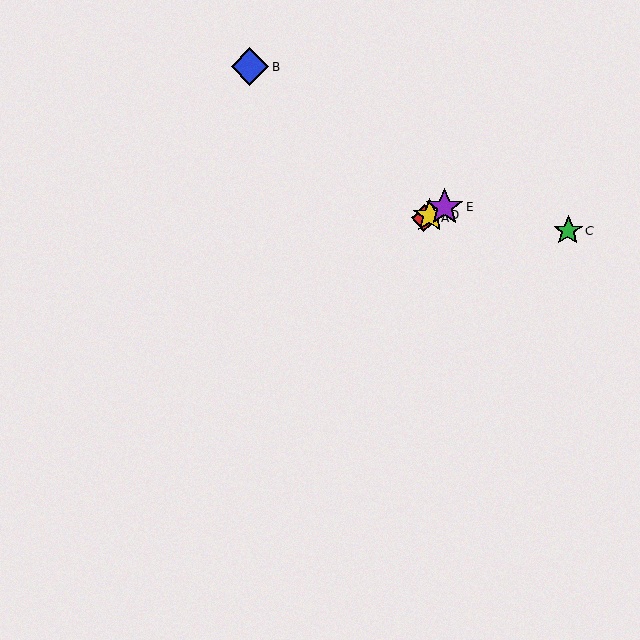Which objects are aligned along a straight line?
Objects A, D, E are aligned along a straight line.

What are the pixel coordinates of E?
Object E is at (444, 207).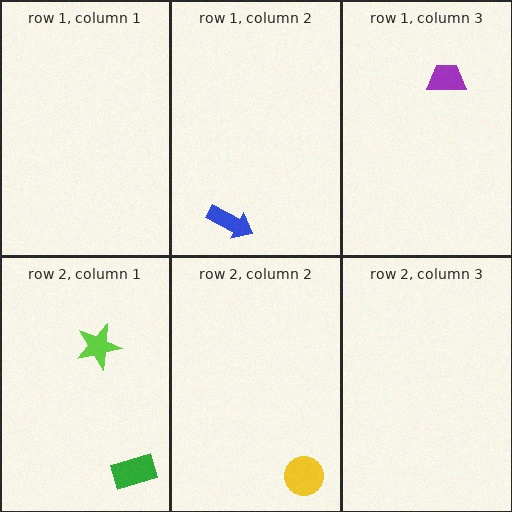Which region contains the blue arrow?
The row 1, column 2 region.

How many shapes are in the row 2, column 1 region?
2.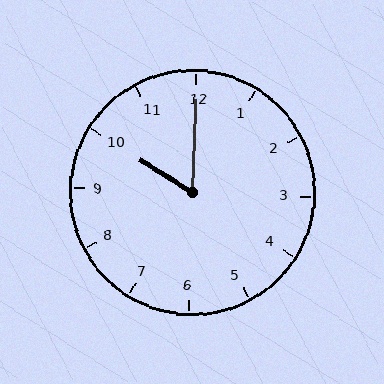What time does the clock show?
10:00.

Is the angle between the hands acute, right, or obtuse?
It is acute.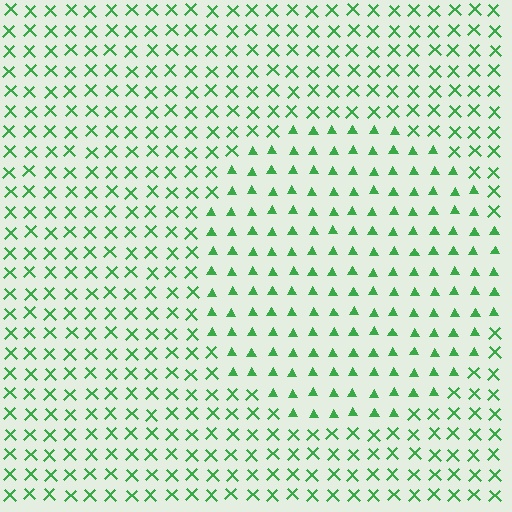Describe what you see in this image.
The image is filled with small green elements arranged in a uniform grid. A circle-shaped region contains triangles, while the surrounding area contains X marks. The boundary is defined purely by the change in element shape.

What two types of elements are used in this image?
The image uses triangles inside the circle region and X marks outside it.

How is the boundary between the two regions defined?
The boundary is defined by a change in element shape: triangles inside vs. X marks outside. All elements share the same color and spacing.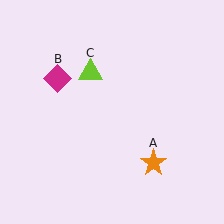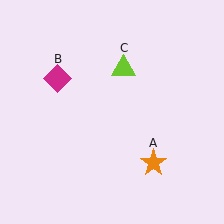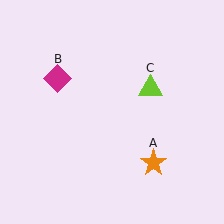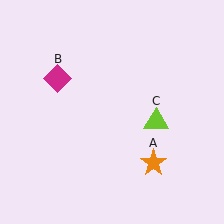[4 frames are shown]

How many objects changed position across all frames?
1 object changed position: lime triangle (object C).